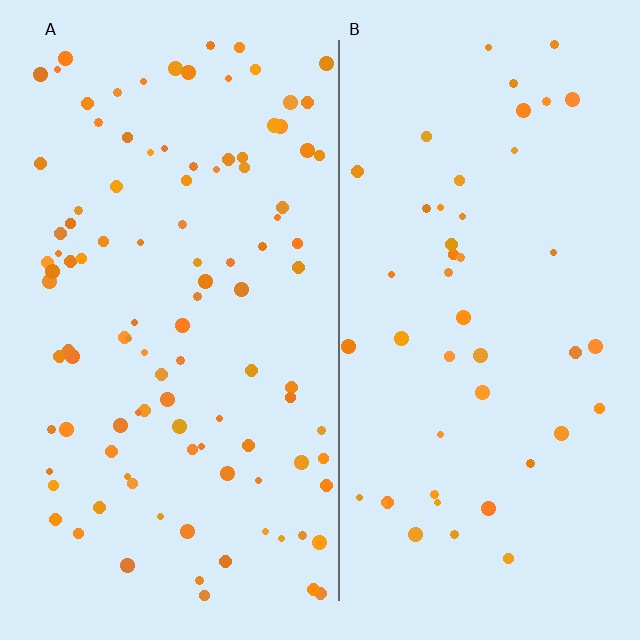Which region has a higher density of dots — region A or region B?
A (the left).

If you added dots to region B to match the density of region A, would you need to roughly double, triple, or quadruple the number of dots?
Approximately double.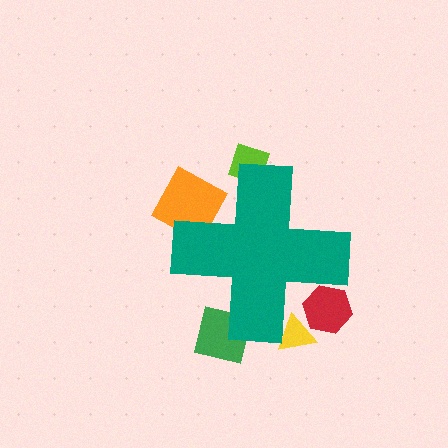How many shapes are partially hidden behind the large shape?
5 shapes are partially hidden.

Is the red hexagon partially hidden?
Yes, the red hexagon is partially hidden behind the teal cross.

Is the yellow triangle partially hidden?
Yes, the yellow triangle is partially hidden behind the teal cross.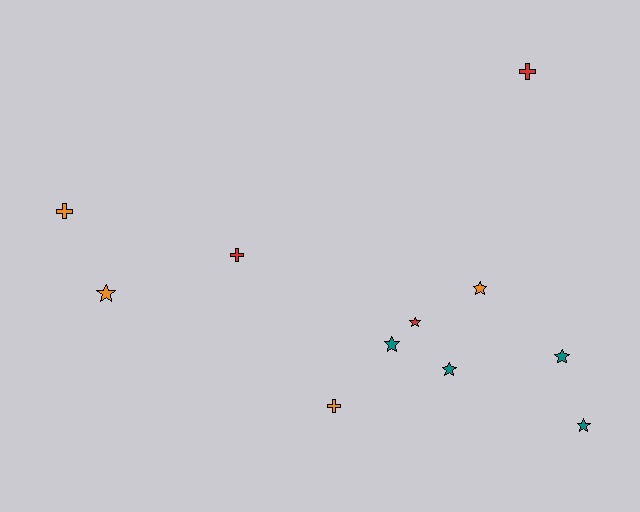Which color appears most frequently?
Orange, with 4 objects.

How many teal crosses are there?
There are no teal crosses.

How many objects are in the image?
There are 11 objects.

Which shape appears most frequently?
Star, with 7 objects.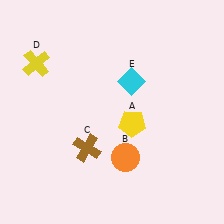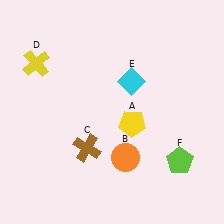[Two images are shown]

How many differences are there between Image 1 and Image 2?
There is 1 difference between the two images.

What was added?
A lime pentagon (F) was added in Image 2.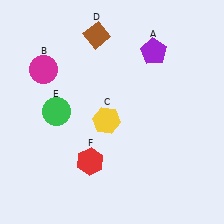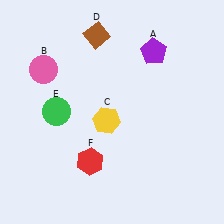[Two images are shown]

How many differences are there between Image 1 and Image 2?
There is 1 difference between the two images.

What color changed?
The circle (B) changed from magenta in Image 1 to pink in Image 2.